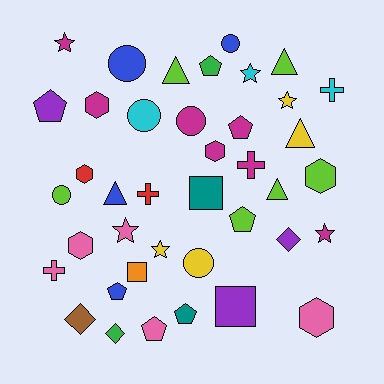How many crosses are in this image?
There are 4 crosses.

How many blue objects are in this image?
There are 4 blue objects.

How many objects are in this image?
There are 40 objects.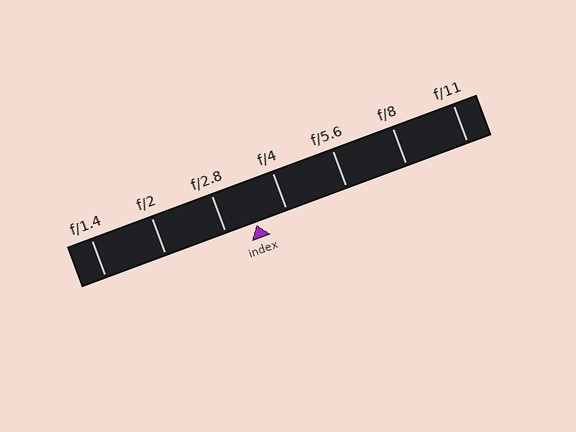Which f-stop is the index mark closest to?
The index mark is closest to f/4.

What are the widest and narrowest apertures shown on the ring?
The widest aperture shown is f/1.4 and the narrowest is f/11.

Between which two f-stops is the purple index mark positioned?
The index mark is between f/2.8 and f/4.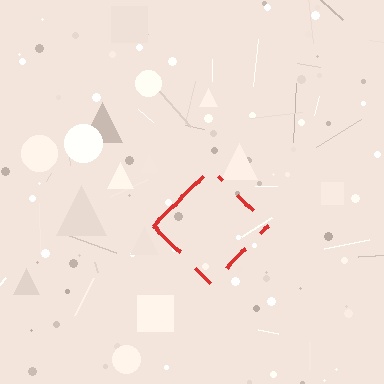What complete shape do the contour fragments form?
The contour fragments form a diamond.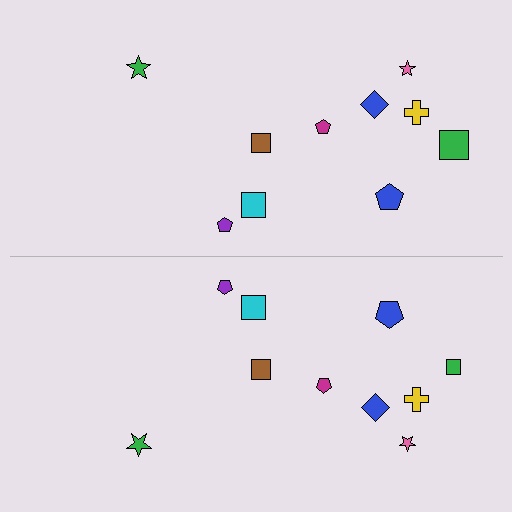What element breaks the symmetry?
The green square on the bottom side has a different size than its mirror counterpart.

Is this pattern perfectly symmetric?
No, the pattern is not perfectly symmetric. The green square on the bottom side has a different size than its mirror counterpart.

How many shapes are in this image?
There are 20 shapes in this image.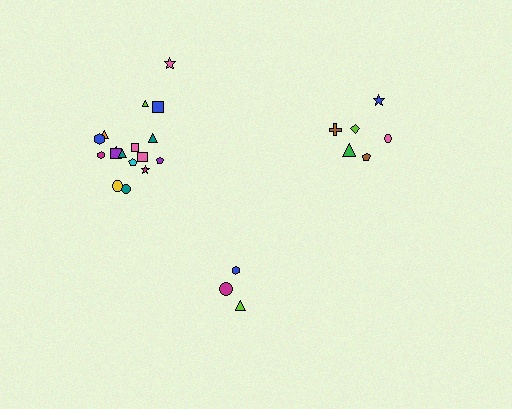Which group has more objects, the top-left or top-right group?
The top-left group.